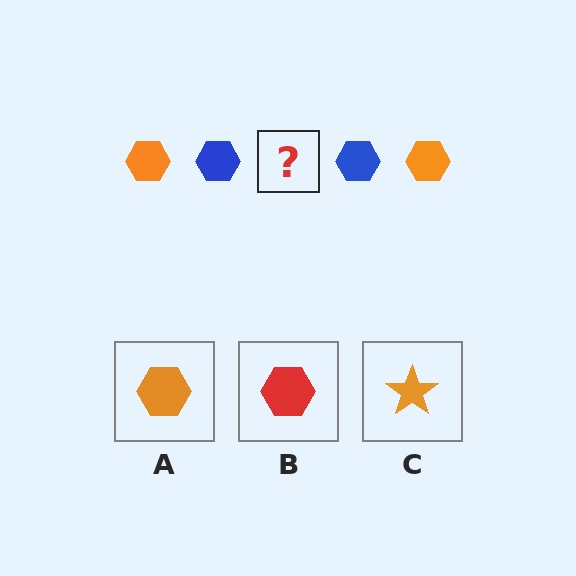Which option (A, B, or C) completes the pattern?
A.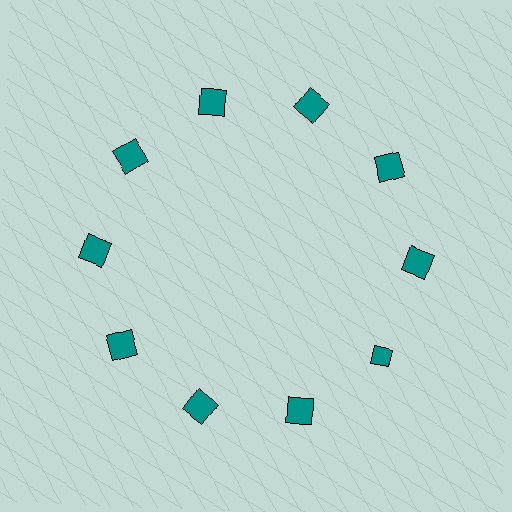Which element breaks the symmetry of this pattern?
The teal diamond at roughly the 4 o'clock position breaks the symmetry. All other shapes are teal squares.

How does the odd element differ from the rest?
It has a different shape: diamond instead of square.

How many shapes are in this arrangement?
There are 10 shapes arranged in a ring pattern.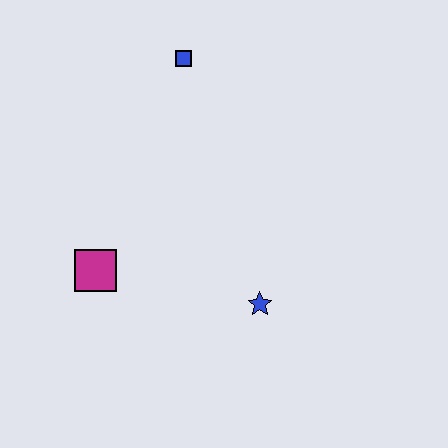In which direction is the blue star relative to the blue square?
The blue star is below the blue square.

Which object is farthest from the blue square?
The blue star is farthest from the blue square.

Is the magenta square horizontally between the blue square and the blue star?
No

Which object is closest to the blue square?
The magenta square is closest to the blue square.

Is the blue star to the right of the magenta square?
Yes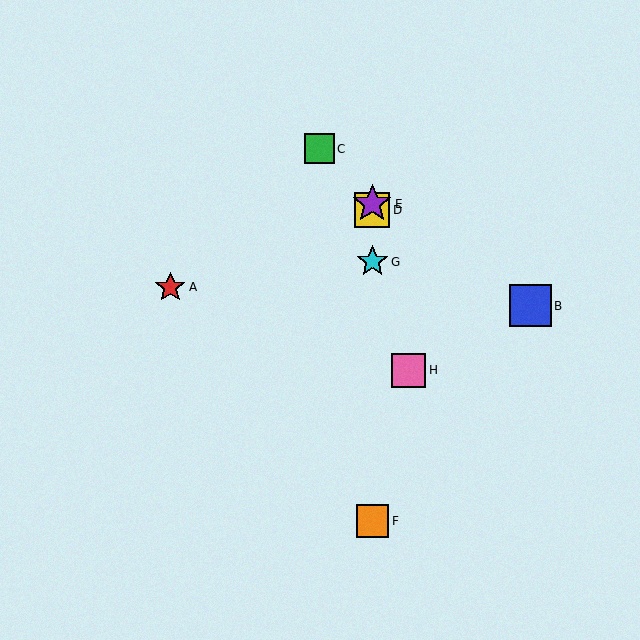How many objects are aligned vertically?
4 objects (D, E, F, G) are aligned vertically.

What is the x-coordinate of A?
Object A is at x≈170.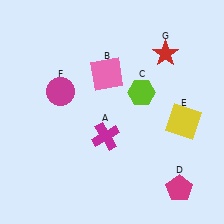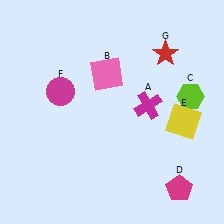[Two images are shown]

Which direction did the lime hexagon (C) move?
The lime hexagon (C) moved right.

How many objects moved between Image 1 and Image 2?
2 objects moved between the two images.